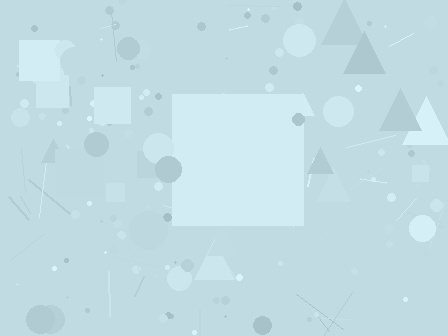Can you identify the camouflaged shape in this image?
The camouflaged shape is a square.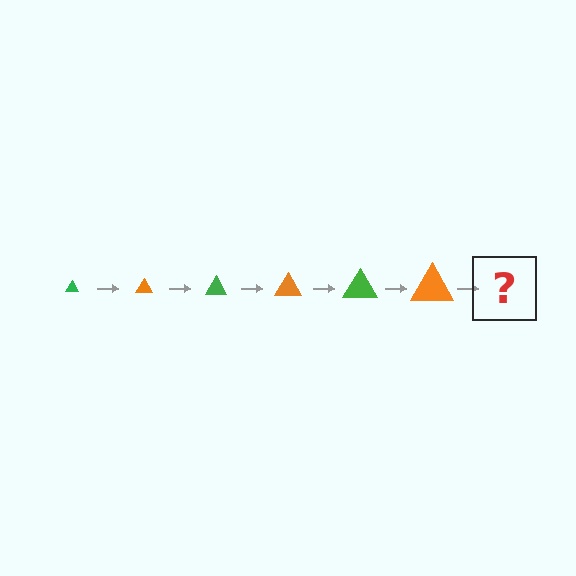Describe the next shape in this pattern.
It should be a green triangle, larger than the previous one.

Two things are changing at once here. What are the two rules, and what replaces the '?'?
The two rules are that the triangle grows larger each step and the color cycles through green and orange. The '?' should be a green triangle, larger than the previous one.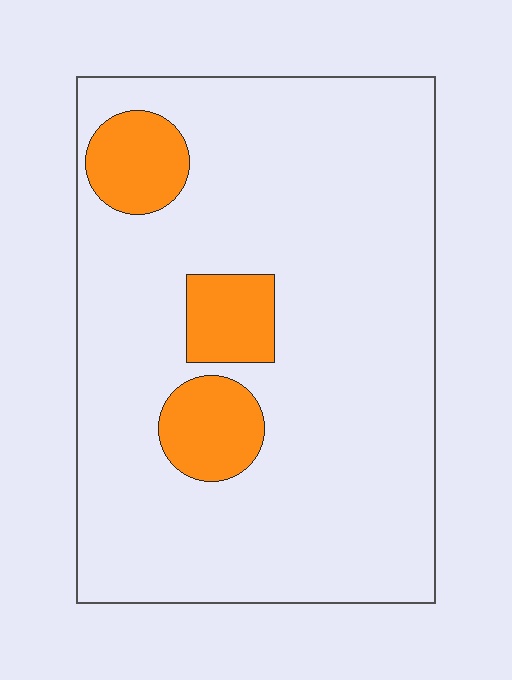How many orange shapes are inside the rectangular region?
3.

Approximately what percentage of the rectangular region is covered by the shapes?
Approximately 15%.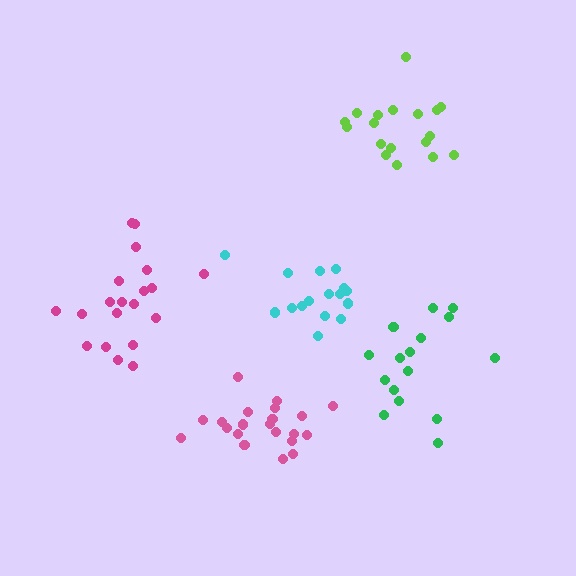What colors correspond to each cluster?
The clusters are colored: magenta, green, lime, pink, cyan.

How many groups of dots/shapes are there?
There are 5 groups.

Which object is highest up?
The lime cluster is topmost.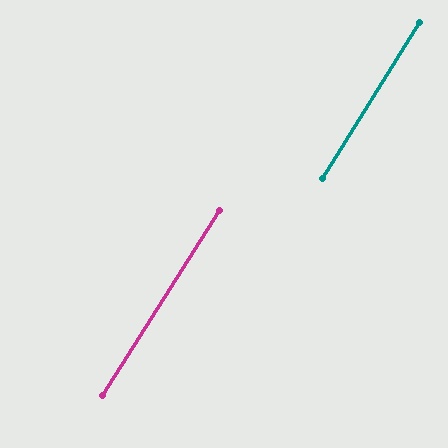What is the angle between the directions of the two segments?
Approximately 1 degree.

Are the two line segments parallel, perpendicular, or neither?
Parallel — their directions differ by only 0.6°.